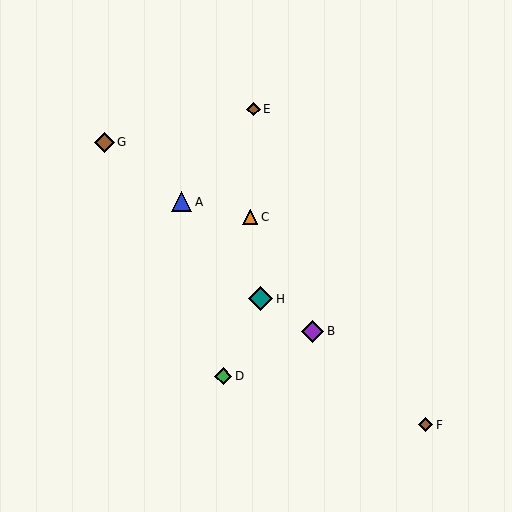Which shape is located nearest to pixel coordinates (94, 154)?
The brown diamond (labeled G) at (104, 143) is nearest to that location.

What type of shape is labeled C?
Shape C is an orange triangle.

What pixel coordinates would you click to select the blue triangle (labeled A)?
Click at (181, 202) to select the blue triangle A.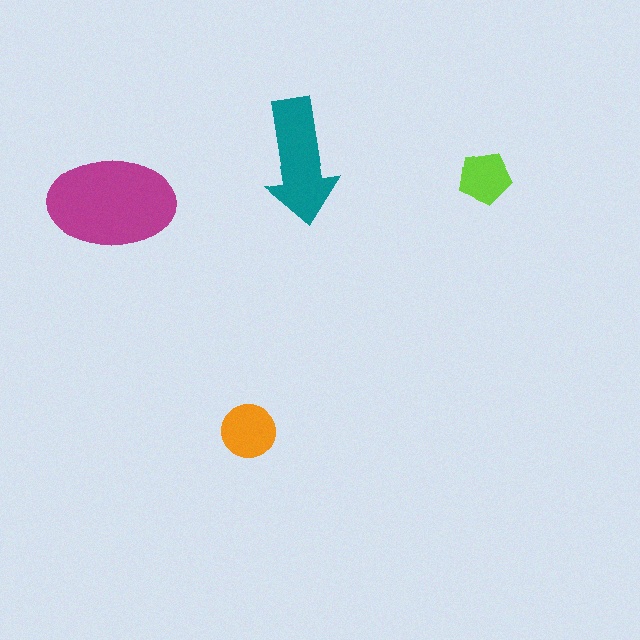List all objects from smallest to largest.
The lime pentagon, the orange circle, the teal arrow, the magenta ellipse.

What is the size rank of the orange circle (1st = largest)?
3rd.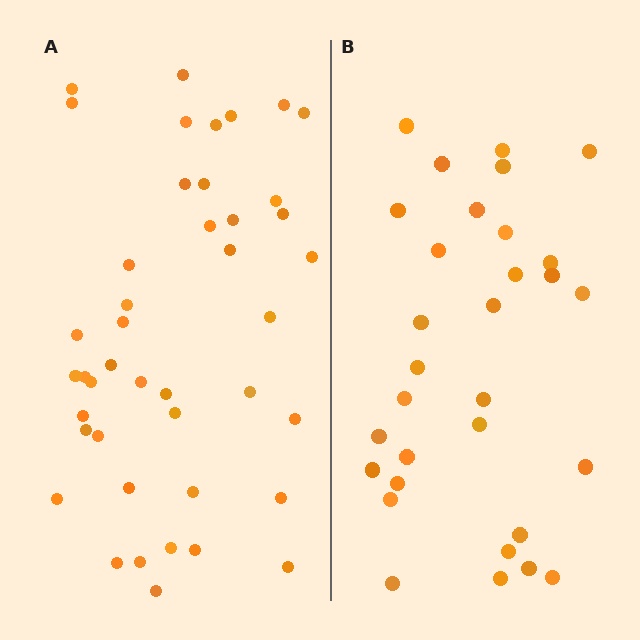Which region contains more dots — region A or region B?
Region A (the left region) has more dots.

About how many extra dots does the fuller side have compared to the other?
Region A has roughly 12 or so more dots than region B.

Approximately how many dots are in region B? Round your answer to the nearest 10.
About 30 dots. (The exact count is 31, which rounds to 30.)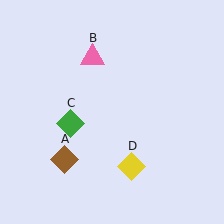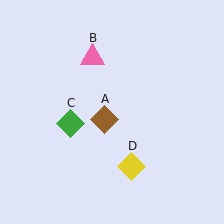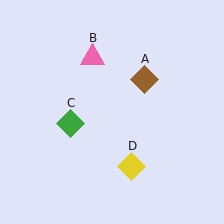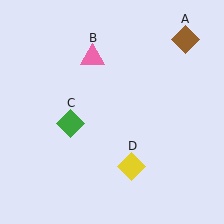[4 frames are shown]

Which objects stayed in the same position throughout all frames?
Pink triangle (object B) and green diamond (object C) and yellow diamond (object D) remained stationary.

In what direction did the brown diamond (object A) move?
The brown diamond (object A) moved up and to the right.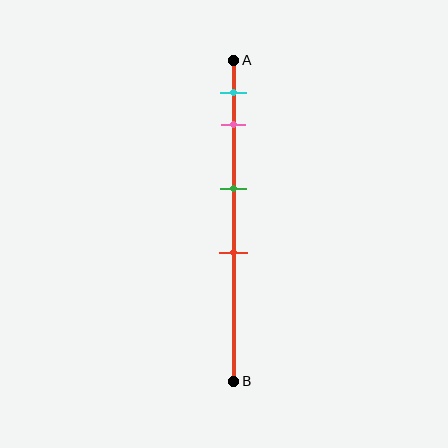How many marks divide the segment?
There are 4 marks dividing the segment.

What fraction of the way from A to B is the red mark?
The red mark is approximately 60% (0.6) of the way from A to B.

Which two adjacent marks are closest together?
The cyan and pink marks are the closest adjacent pair.